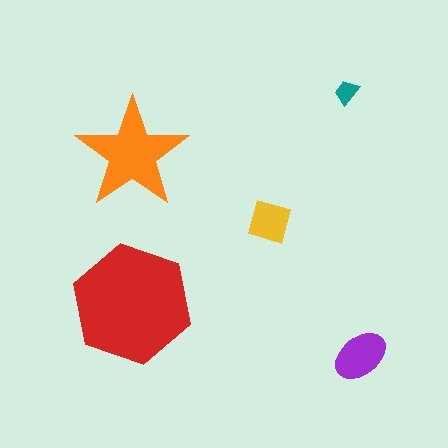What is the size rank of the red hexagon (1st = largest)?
1st.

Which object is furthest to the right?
The purple ellipse is rightmost.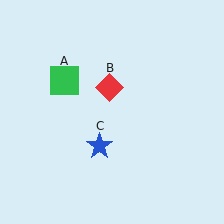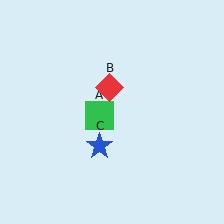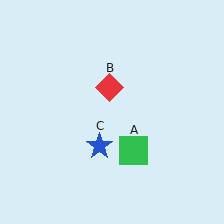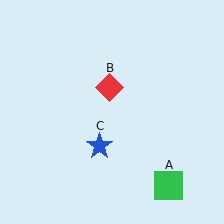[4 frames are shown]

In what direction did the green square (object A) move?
The green square (object A) moved down and to the right.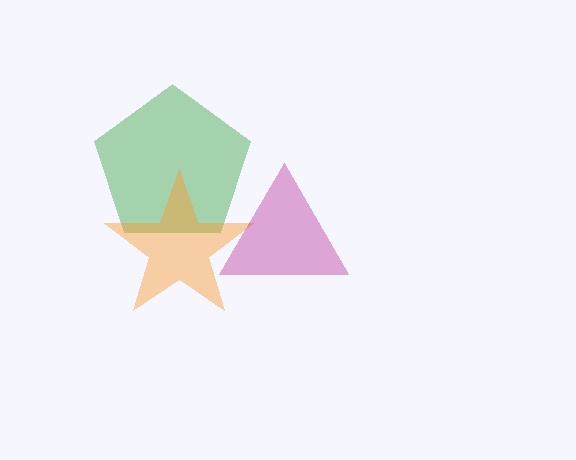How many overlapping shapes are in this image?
There are 3 overlapping shapes in the image.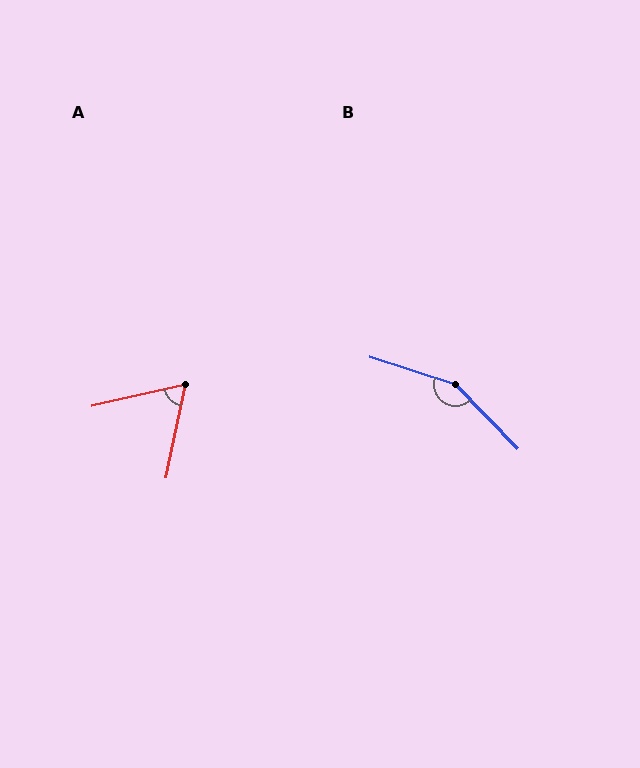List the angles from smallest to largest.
A (65°), B (152°).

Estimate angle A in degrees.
Approximately 65 degrees.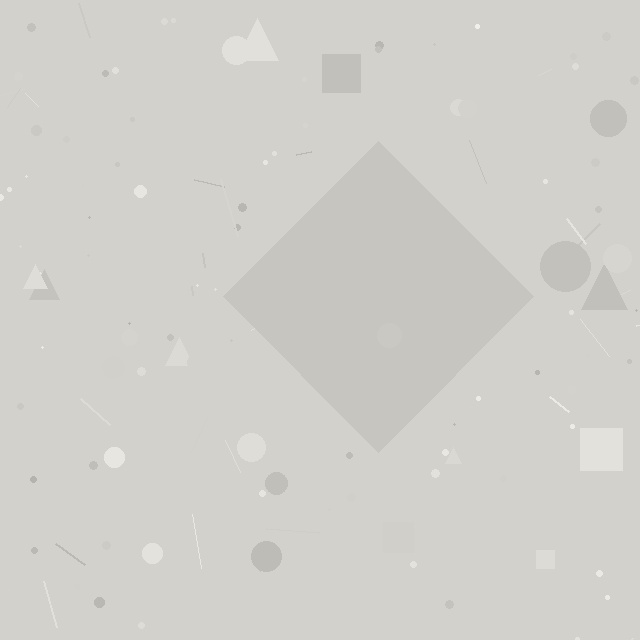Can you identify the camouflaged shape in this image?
The camouflaged shape is a diamond.